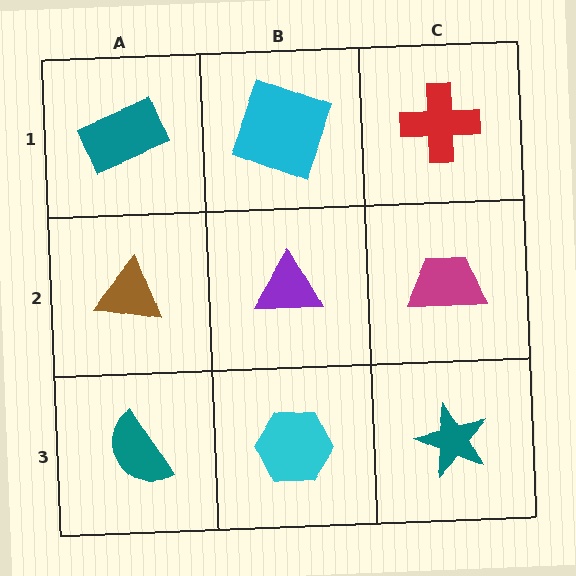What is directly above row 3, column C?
A magenta trapezoid.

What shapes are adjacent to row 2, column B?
A cyan square (row 1, column B), a cyan hexagon (row 3, column B), a brown triangle (row 2, column A), a magenta trapezoid (row 2, column C).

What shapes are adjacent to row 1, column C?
A magenta trapezoid (row 2, column C), a cyan square (row 1, column B).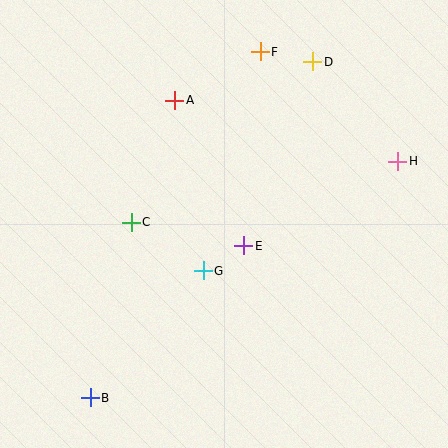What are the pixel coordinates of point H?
Point H is at (398, 161).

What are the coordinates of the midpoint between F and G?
The midpoint between F and G is at (232, 161).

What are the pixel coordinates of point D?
Point D is at (313, 62).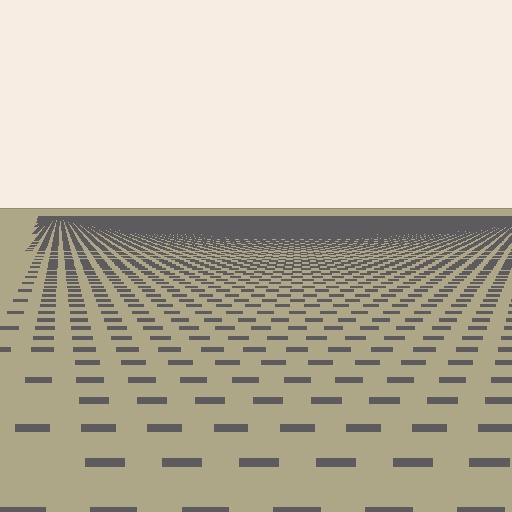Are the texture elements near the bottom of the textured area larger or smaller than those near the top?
Larger. Near the bottom, elements are closer to the viewer and appear at a bigger on-screen size.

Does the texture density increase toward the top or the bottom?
Density increases toward the top.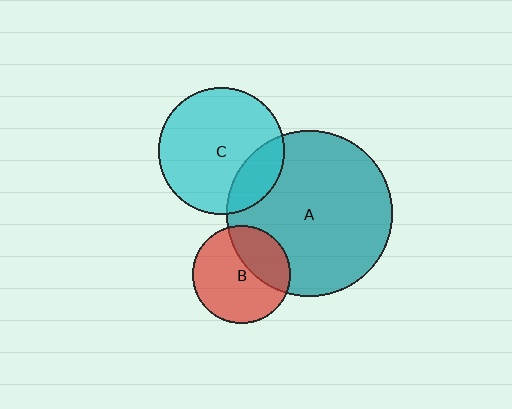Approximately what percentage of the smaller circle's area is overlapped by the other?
Approximately 20%.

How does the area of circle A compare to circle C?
Approximately 1.7 times.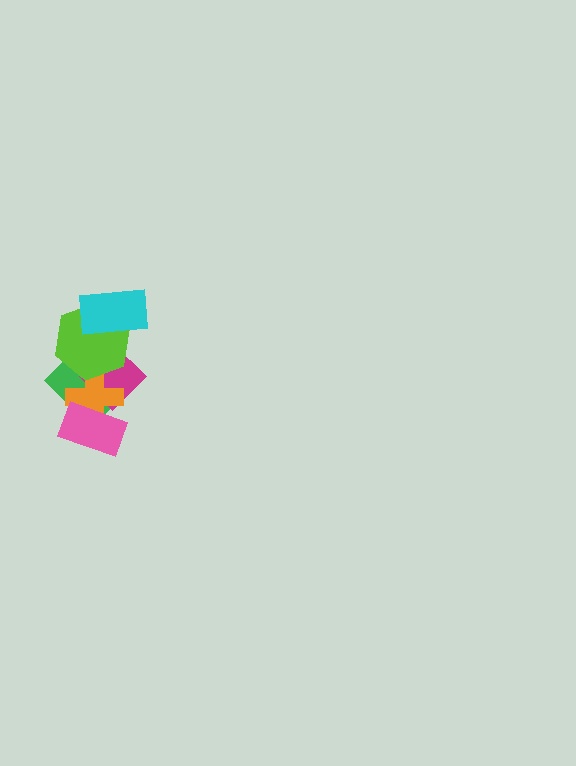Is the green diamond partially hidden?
Yes, it is partially covered by another shape.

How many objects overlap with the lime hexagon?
4 objects overlap with the lime hexagon.